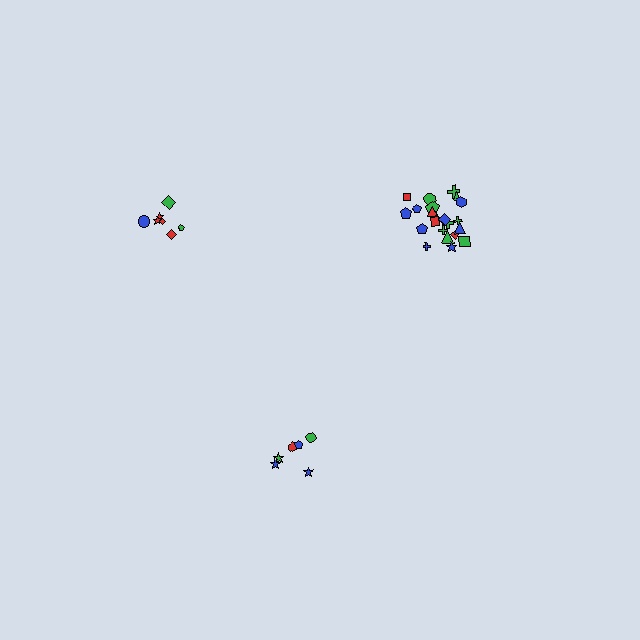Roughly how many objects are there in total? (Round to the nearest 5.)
Roughly 35 objects in total.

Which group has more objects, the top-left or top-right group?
The top-right group.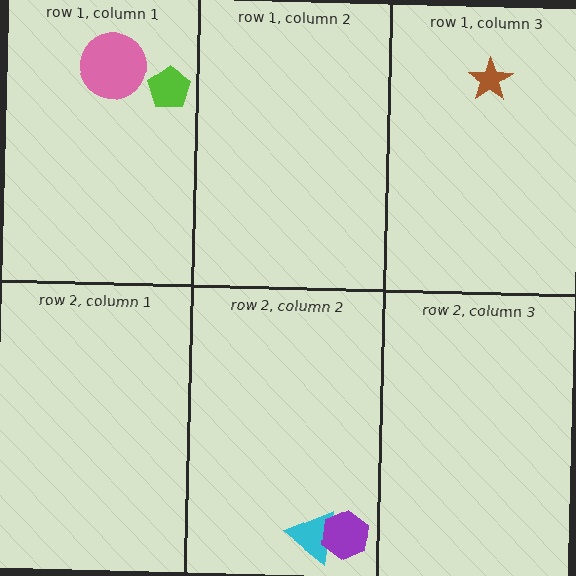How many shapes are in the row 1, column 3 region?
1.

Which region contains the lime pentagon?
The row 1, column 1 region.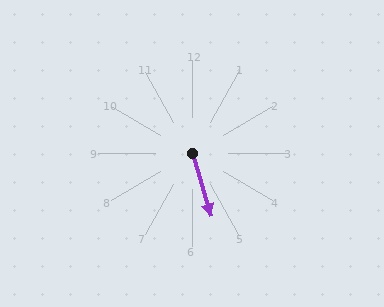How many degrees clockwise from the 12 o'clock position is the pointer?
Approximately 163 degrees.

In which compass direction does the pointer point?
South.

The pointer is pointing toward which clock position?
Roughly 5 o'clock.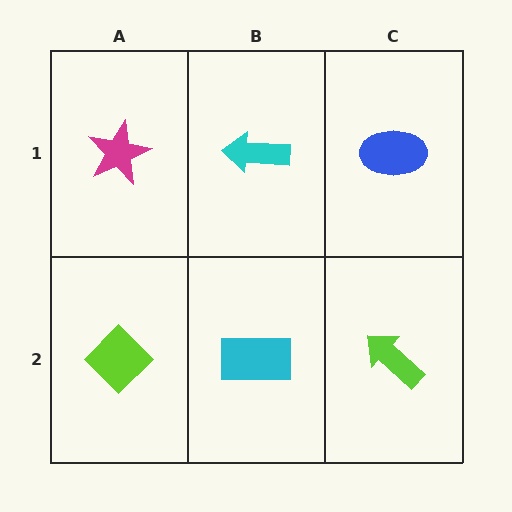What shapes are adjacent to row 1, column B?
A cyan rectangle (row 2, column B), a magenta star (row 1, column A), a blue ellipse (row 1, column C).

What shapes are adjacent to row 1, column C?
A lime arrow (row 2, column C), a cyan arrow (row 1, column B).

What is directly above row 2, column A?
A magenta star.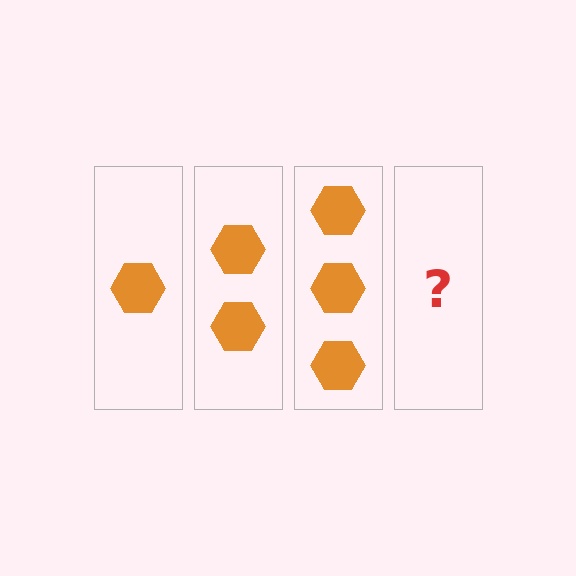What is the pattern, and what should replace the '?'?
The pattern is that each step adds one more hexagon. The '?' should be 4 hexagons.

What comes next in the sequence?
The next element should be 4 hexagons.